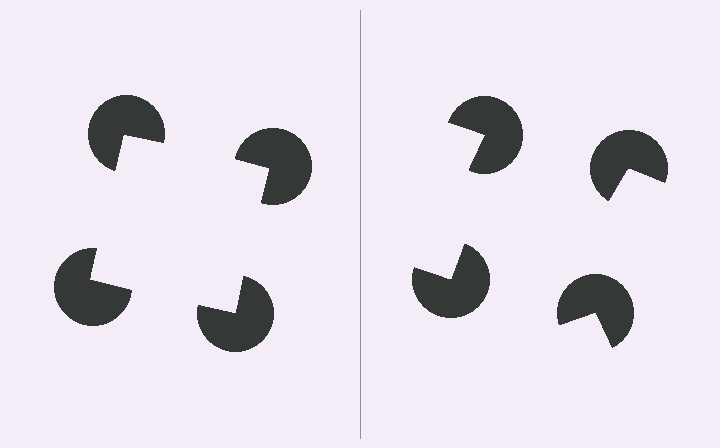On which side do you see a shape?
An illusory square appears on the left side. On the right side the wedge cuts are rotated, so no coherent shape forms.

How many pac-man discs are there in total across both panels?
8 — 4 on each side.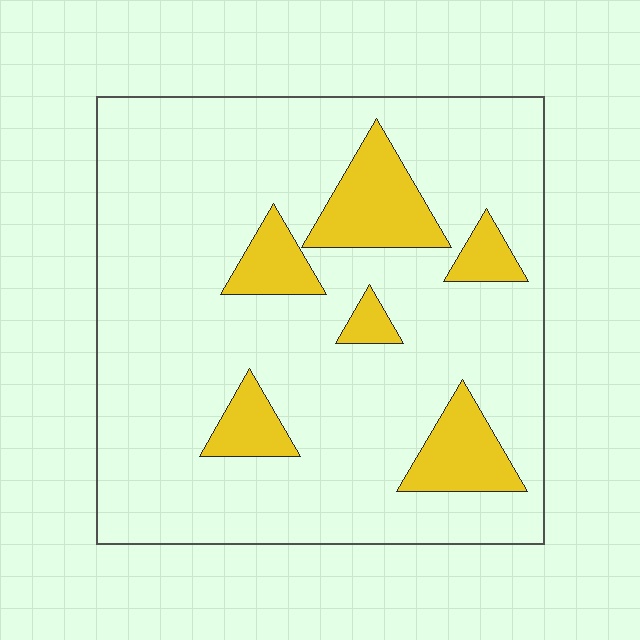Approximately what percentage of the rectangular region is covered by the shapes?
Approximately 15%.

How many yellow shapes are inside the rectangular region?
6.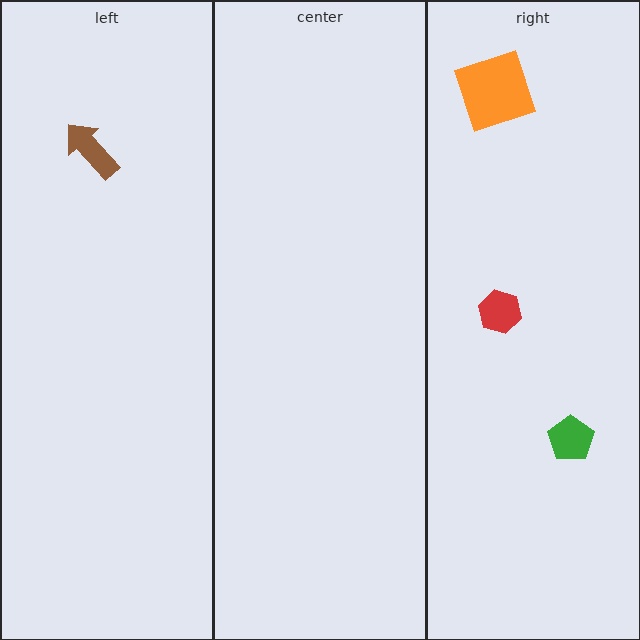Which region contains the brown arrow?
The left region.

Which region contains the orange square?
The right region.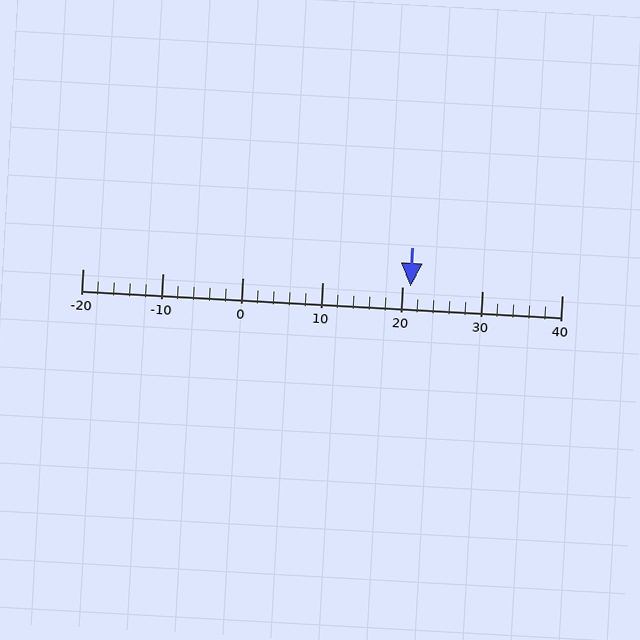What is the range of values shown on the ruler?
The ruler shows values from -20 to 40.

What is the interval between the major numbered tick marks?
The major tick marks are spaced 10 units apart.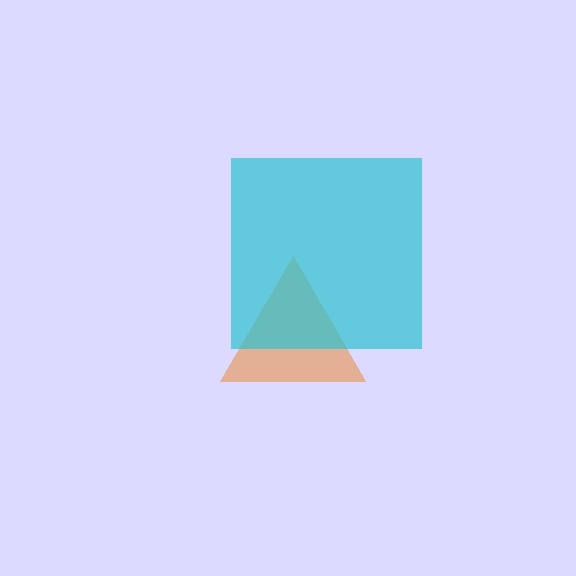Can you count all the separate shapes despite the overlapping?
Yes, there are 2 separate shapes.